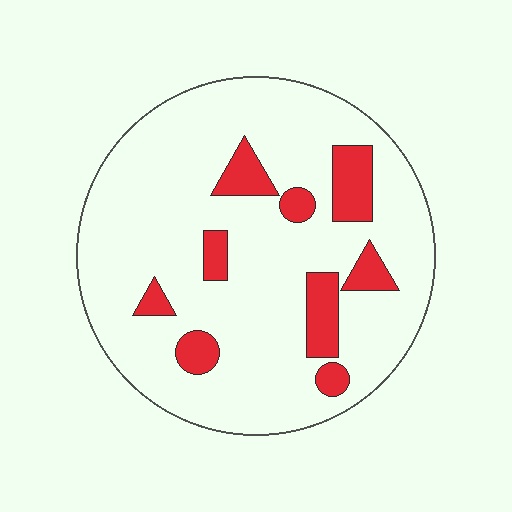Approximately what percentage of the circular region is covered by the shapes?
Approximately 15%.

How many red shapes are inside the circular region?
9.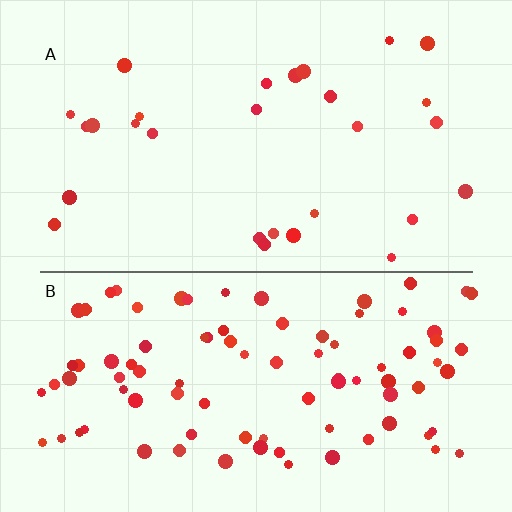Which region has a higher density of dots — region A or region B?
B (the bottom).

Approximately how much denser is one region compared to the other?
Approximately 3.2× — region B over region A.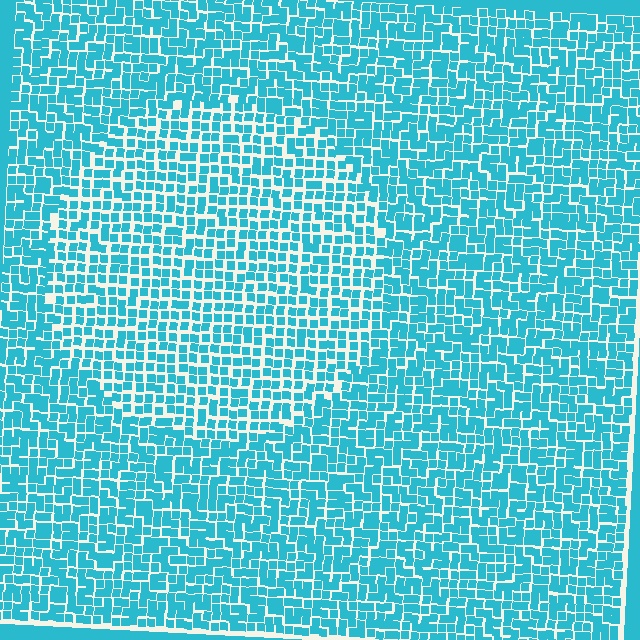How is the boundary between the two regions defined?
The boundary is defined by a change in element density (approximately 1.4x ratio). All elements are the same color, size, and shape.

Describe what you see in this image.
The image contains small cyan elements arranged at two different densities. A circle-shaped region is visible where the elements are less densely packed than the surrounding area.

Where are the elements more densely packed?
The elements are more densely packed outside the circle boundary.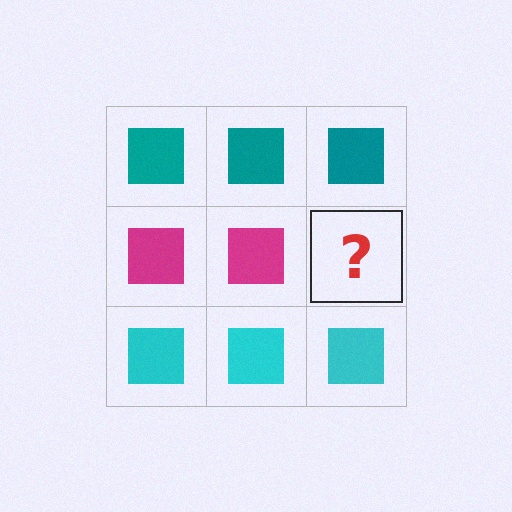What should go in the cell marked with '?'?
The missing cell should contain a magenta square.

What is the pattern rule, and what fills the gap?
The rule is that each row has a consistent color. The gap should be filled with a magenta square.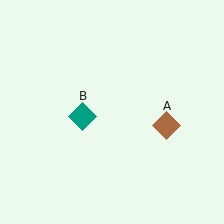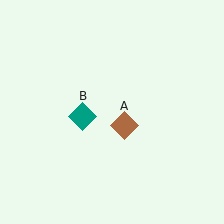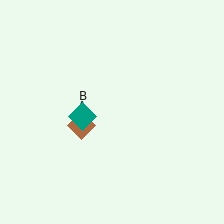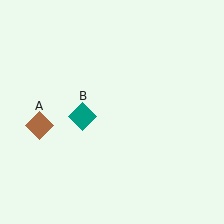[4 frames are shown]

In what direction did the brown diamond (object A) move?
The brown diamond (object A) moved left.